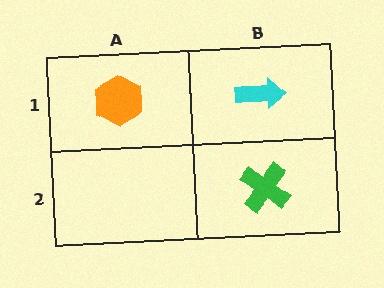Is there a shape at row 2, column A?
No, that cell is empty.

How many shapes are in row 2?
1 shape.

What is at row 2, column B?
A green cross.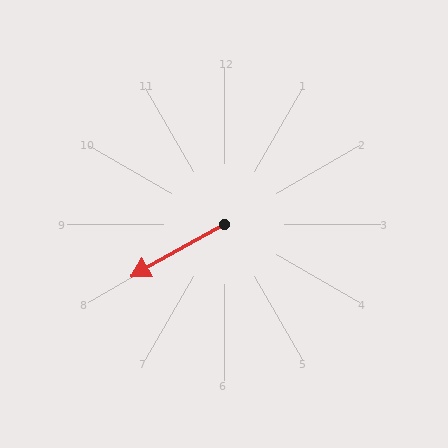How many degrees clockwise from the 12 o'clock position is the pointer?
Approximately 241 degrees.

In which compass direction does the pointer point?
Southwest.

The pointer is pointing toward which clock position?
Roughly 8 o'clock.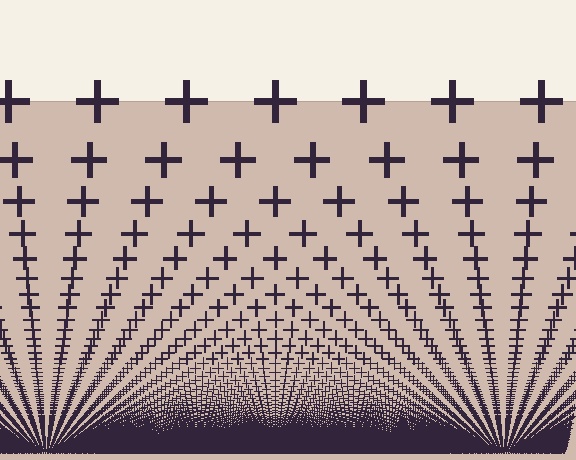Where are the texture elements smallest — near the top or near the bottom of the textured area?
Near the bottom.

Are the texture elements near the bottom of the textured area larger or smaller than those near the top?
Smaller. The gradient is inverted — elements near the bottom are smaller and denser.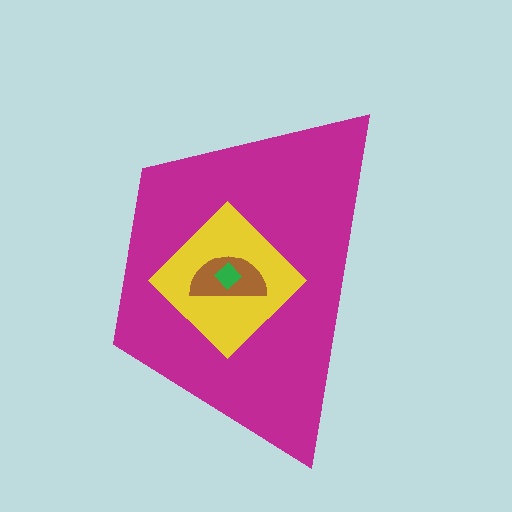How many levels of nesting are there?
4.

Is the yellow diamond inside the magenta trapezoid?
Yes.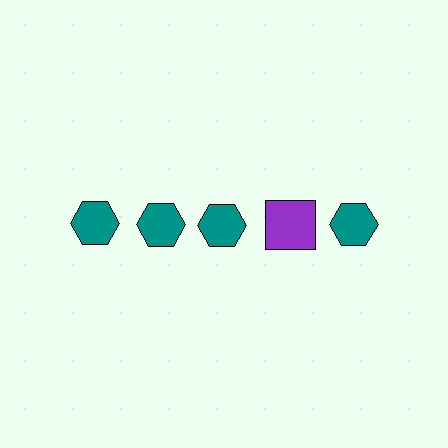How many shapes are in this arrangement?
There are 5 shapes arranged in a grid pattern.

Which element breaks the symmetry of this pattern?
The purple square in the top row, second from right column breaks the symmetry. All other shapes are teal hexagons.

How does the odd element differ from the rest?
It differs in both color (purple instead of teal) and shape (square instead of hexagon).